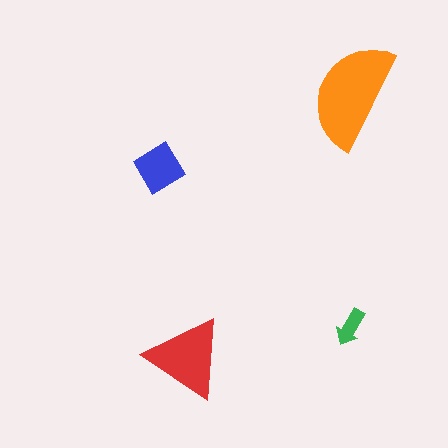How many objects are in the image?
There are 4 objects in the image.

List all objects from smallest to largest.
The green arrow, the blue diamond, the red triangle, the orange semicircle.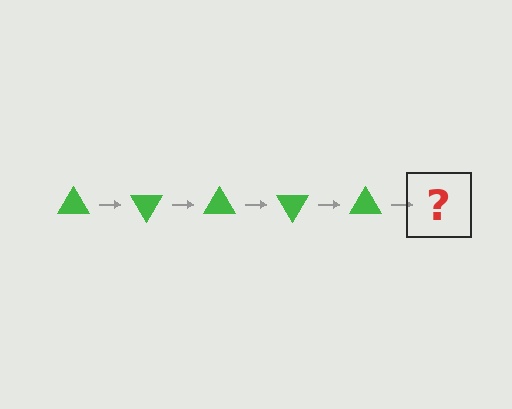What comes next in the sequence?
The next element should be a green triangle rotated 300 degrees.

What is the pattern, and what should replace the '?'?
The pattern is that the triangle rotates 60 degrees each step. The '?' should be a green triangle rotated 300 degrees.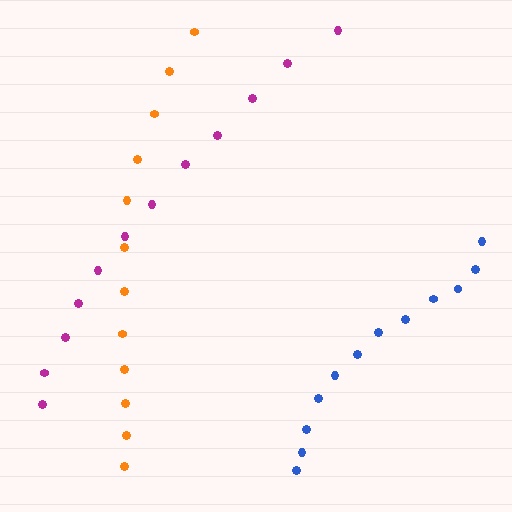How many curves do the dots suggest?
There are 3 distinct paths.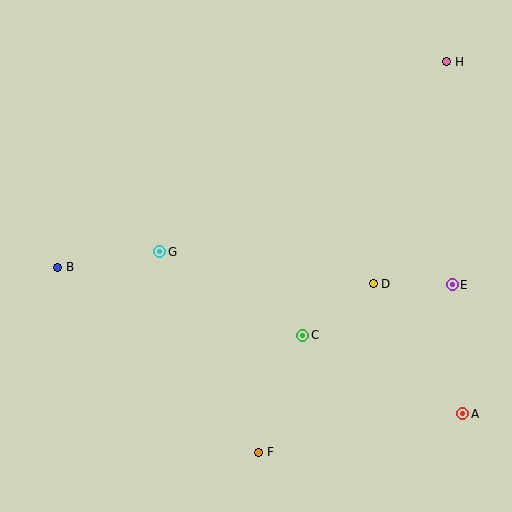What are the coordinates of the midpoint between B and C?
The midpoint between B and C is at (180, 301).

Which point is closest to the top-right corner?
Point H is closest to the top-right corner.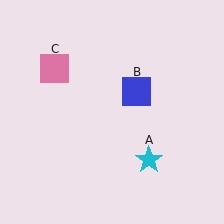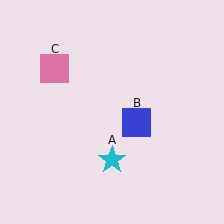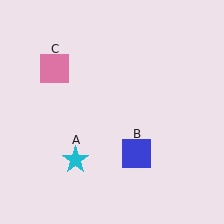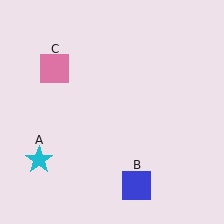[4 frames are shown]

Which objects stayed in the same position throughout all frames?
Pink square (object C) remained stationary.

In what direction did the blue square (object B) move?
The blue square (object B) moved down.